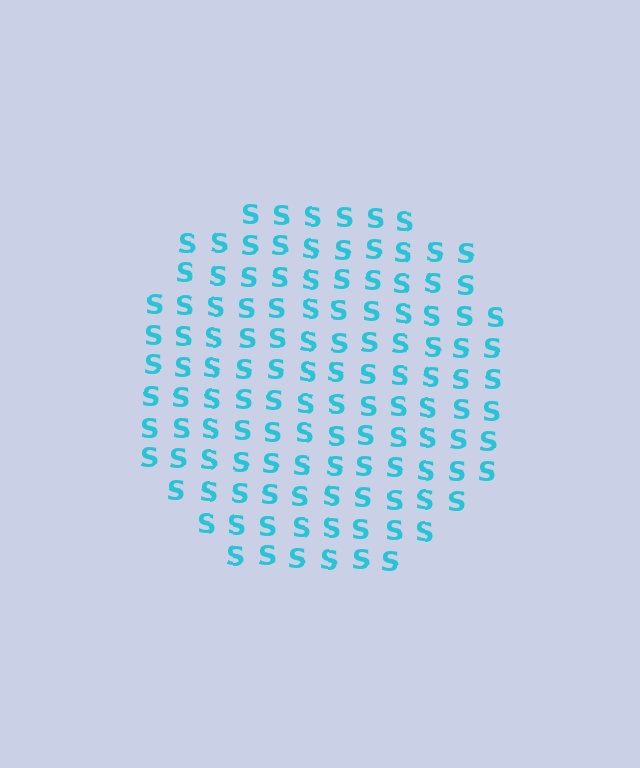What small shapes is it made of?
It is made of small letter S's.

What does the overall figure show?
The overall figure shows a circle.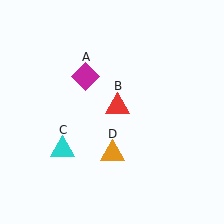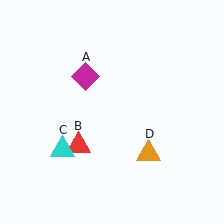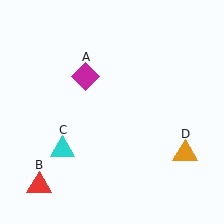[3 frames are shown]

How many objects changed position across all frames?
2 objects changed position: red triangle (object B), orange triangle (object D).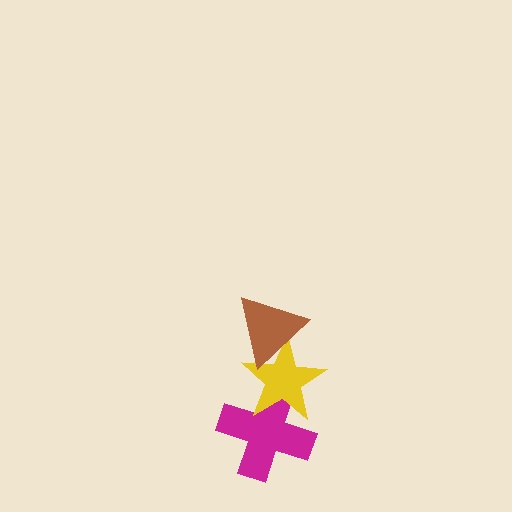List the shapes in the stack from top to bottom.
From top to bottom: the brown triangle, the yellow star, the magenta cross.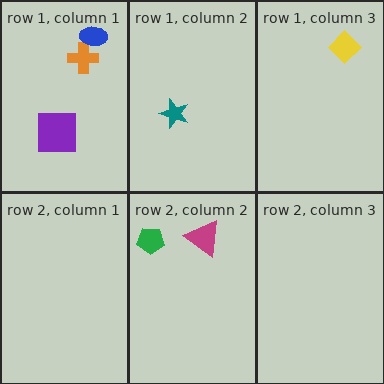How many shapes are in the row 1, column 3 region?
1.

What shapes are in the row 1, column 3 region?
The yellow diamond.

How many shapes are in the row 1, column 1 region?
3.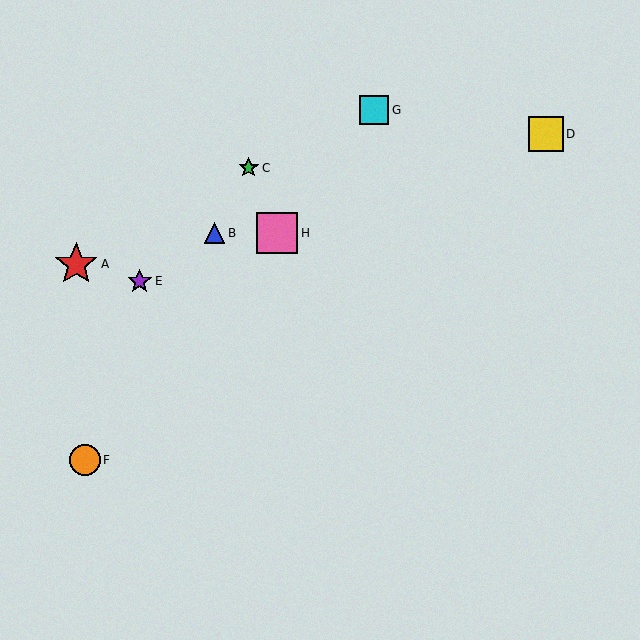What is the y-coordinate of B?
Object B is at y≈233.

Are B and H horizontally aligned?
Yes, both are at y≈233.